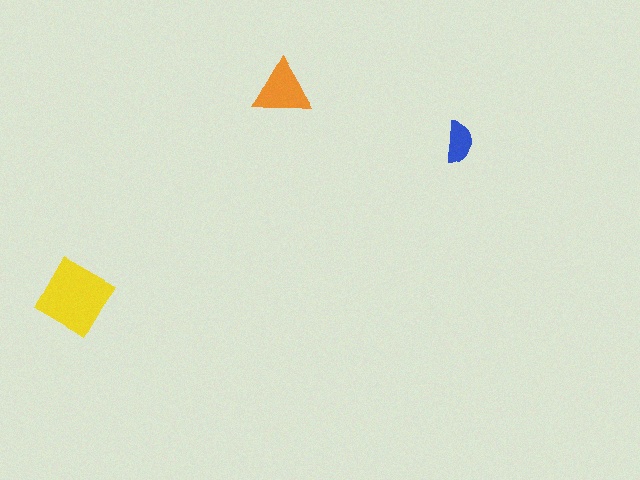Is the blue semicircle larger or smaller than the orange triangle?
Smaller.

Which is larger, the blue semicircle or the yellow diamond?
The yellow diamond.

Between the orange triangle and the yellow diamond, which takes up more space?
The yellow diamond.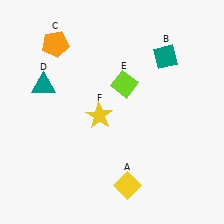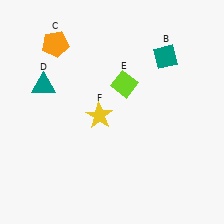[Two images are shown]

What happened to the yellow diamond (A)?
The yellow diamond (A) was removed in Image 2. It was in the bottom-right area of Image 1.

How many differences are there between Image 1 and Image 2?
There is 1 difference between the two images.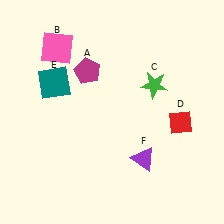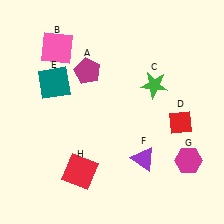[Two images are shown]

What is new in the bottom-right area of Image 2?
A magenta hexagon (G) was added in the bottom-right area of Image 2.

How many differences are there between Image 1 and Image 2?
There are 2 differences between the two images.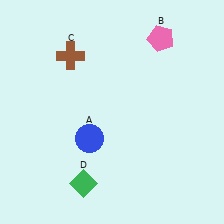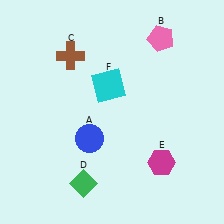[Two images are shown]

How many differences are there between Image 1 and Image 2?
There are 2 differences between the two images.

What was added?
A magenta hexagon (E), a cyan square (F) were added in Image 2.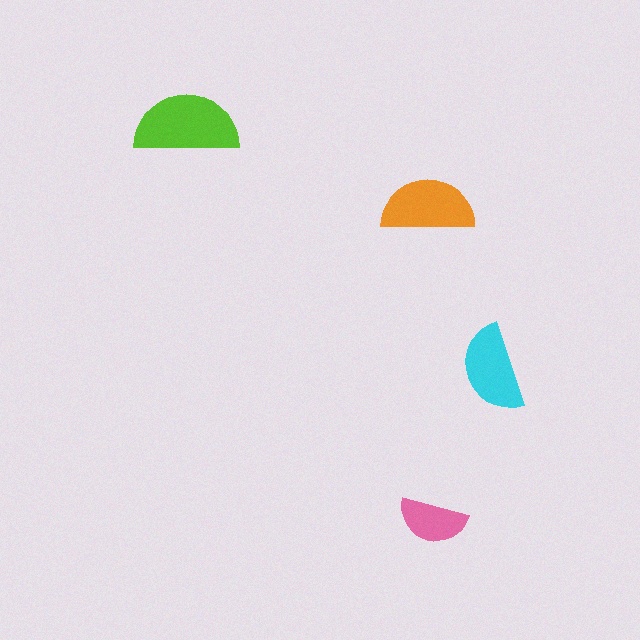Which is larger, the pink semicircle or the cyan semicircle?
The cyan one.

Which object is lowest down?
The pink semicircle is bottommost.